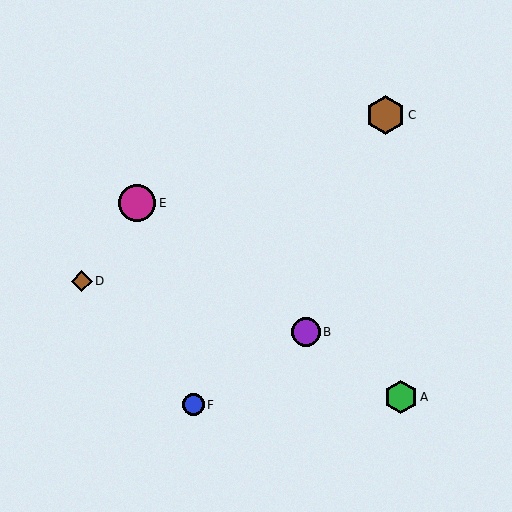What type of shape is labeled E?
Shape E is a magenta circle.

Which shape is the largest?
The brown hexagon (labeled C) is the largest.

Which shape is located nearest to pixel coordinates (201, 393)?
The blue circle (labeled F) at (194, 405) is nearest to that location.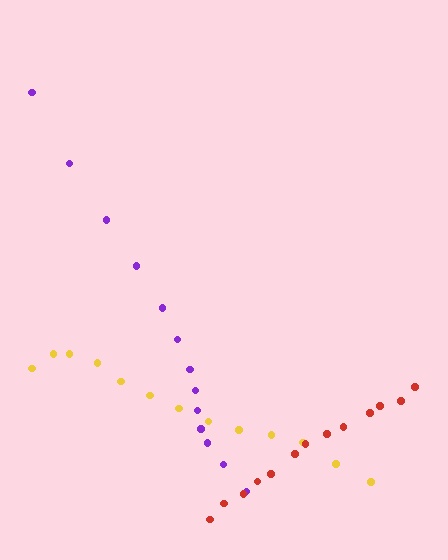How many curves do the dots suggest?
There are 3 distinct paths.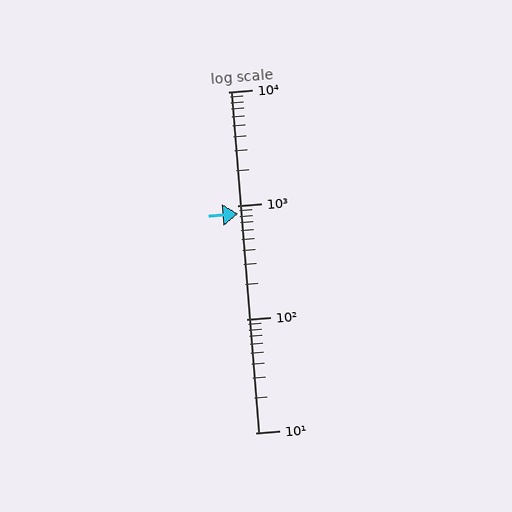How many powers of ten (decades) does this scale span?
The scale spans 3 decades, from 10 to 10000.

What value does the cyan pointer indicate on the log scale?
The pointer indicates approximately 850.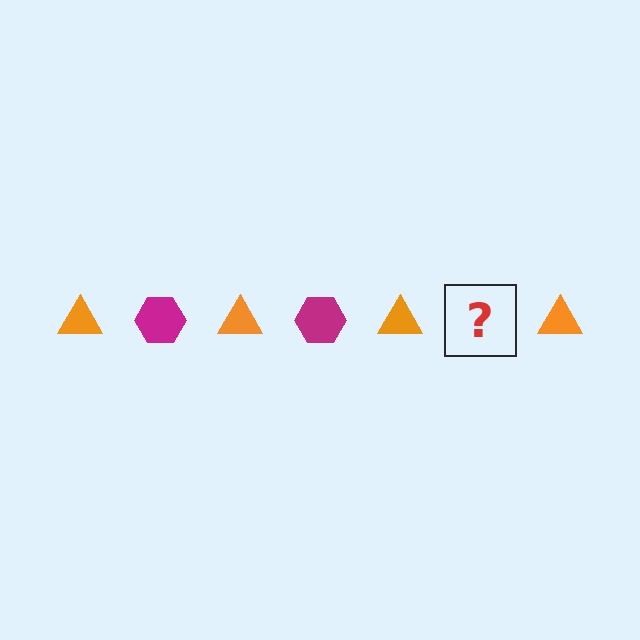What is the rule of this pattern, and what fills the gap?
The rule is that the pattern alternates between orange triangle and magenta hexagon. The gap should be filled with a magenta hexagon.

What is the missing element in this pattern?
The missing element is a magenta hexagon.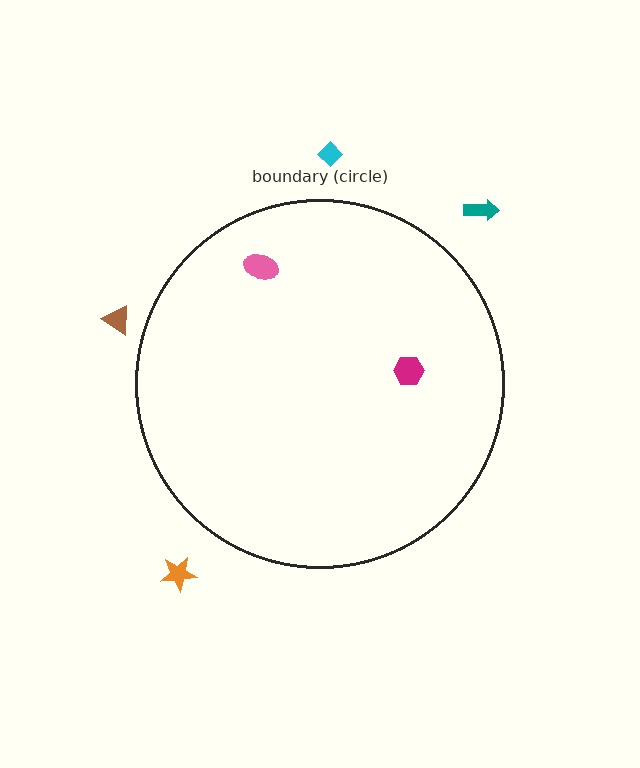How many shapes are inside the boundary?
2 inside, 4 outside.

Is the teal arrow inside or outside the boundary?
Outside.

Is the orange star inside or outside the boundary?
Outside.